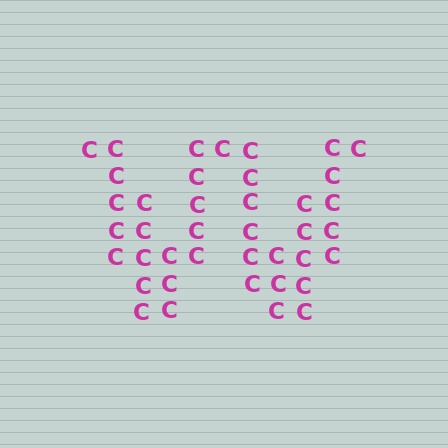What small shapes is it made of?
It is made of small letter C's.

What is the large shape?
The large shape is the letter W.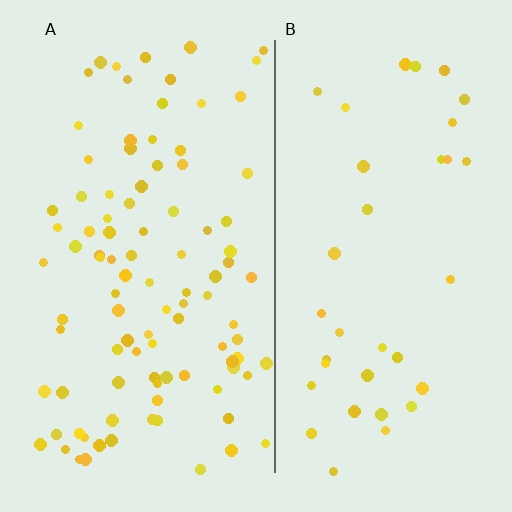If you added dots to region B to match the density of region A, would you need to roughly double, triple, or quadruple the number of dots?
Approximately triple.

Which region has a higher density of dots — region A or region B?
A (the left).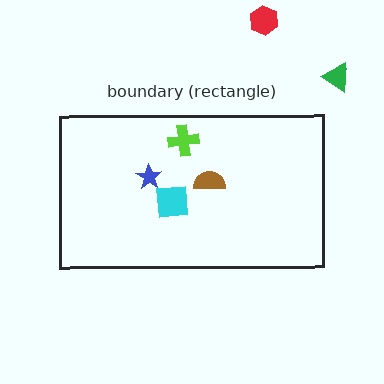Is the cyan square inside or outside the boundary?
Inside.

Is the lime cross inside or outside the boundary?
Inside.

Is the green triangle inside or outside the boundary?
Outside.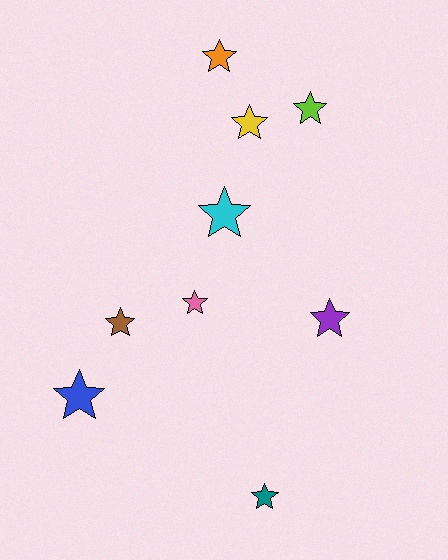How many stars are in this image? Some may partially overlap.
There are 9 stars.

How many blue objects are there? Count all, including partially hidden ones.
There is 1 blue object.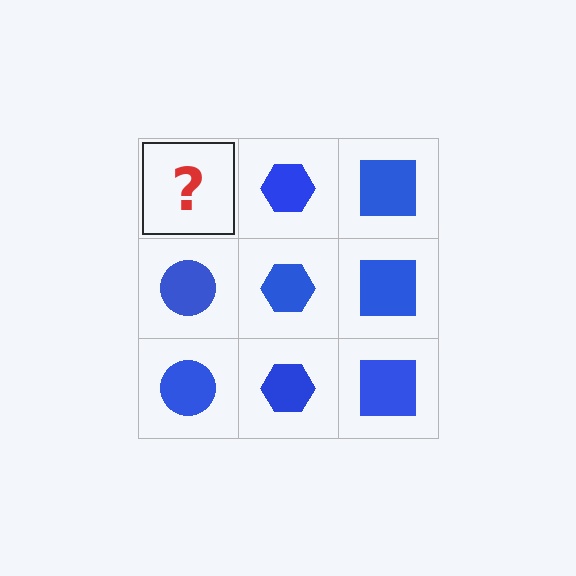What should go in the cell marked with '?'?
The missing cell should contain a blue circle.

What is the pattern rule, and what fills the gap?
The rule is that each column has a consistent shape. The gap should be filled with a blue circle.